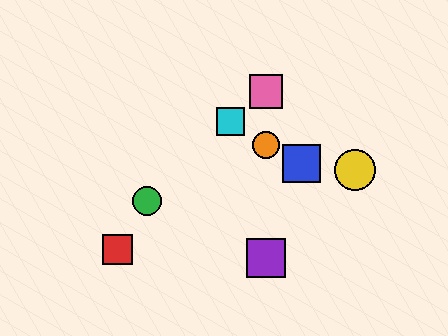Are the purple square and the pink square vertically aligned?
Yes, both are at x≈266.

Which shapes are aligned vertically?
The purple square, the orange circle, the pink square are aligned vertically.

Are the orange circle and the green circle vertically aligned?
No, the orange circle is at x≈266 and the green circle is at x≈147.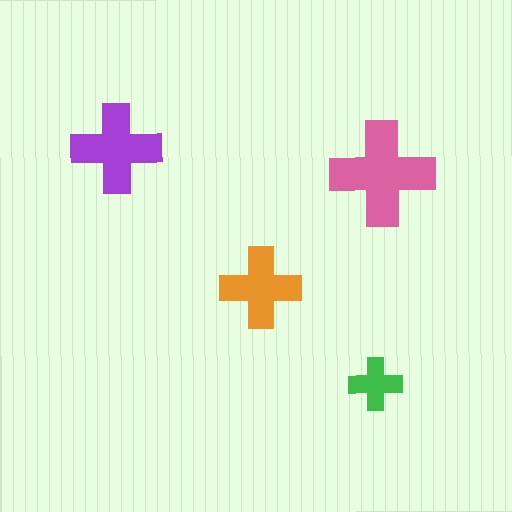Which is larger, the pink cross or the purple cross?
The pink one.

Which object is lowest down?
The green cross is bottommost.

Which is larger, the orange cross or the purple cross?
The purple one.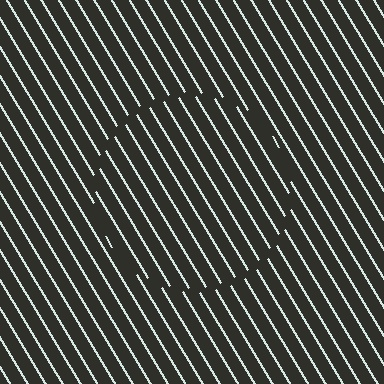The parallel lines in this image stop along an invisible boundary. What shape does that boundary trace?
An illusory circle. The interior of the shape contains the same grating, shifted by half a period — the contour is defined by the phase discontinuity where line-ends from the inner and outer gratings abut.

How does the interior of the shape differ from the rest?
The interior of the shape contains the same grating, shifted by half a period — the contour is defined by the phase discontinuity where line-ends from the inner and outer gratings abut.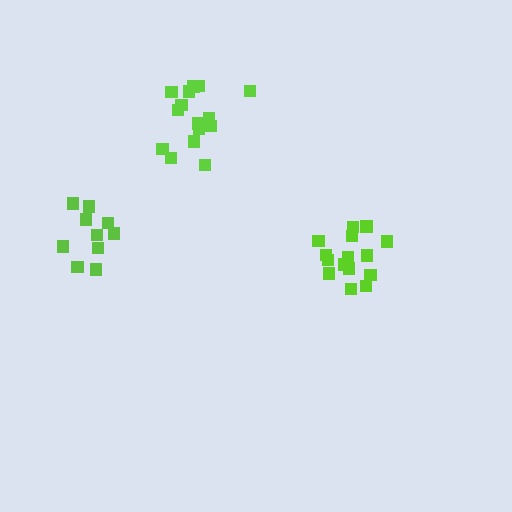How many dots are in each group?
Group 1: 15 dots, Group 2: 15 dots, Group 3: 10 dots (40 total).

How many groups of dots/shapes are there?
There are 3 groups.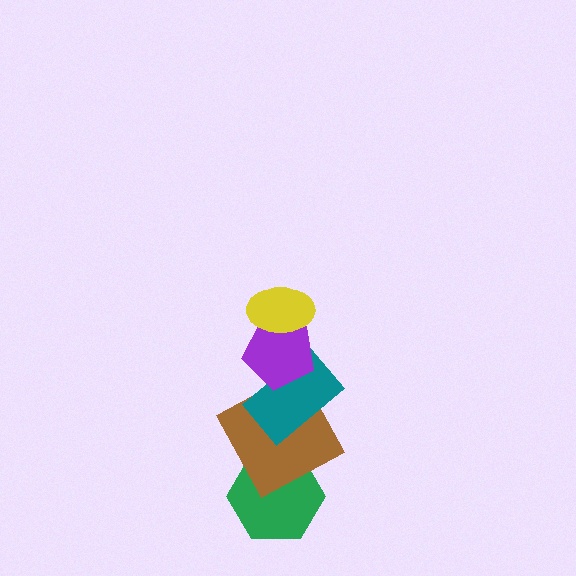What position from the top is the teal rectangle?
The teal rectangle is 3rd from the top.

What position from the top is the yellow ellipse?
The yellow ellipse is 1st from the top.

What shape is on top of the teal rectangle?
The purple pentagon is on top of the teal rectangle.